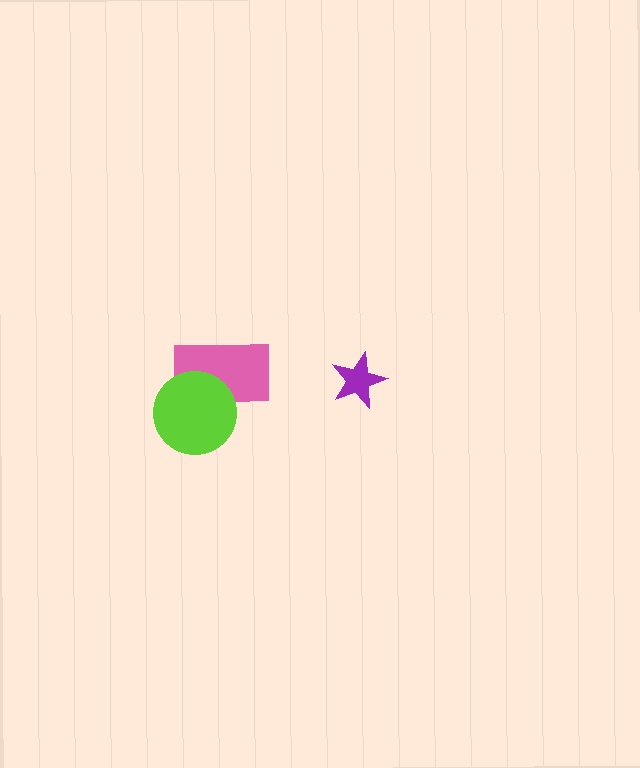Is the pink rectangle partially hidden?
Yes, it is partially covered by another shape.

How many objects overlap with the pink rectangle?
1 object overlaps with the pink rectangle.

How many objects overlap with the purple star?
0 objects overlap with the purple star.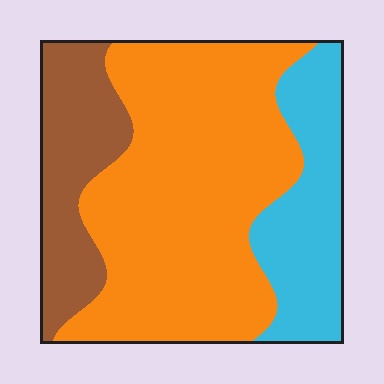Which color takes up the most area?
Orange, at roughly 60%.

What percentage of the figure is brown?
Brown takes up about one fifth (1/5) of the figure.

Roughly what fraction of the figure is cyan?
Cyan covers about 20% of the figure.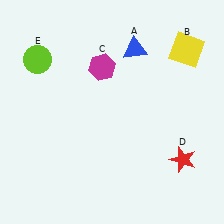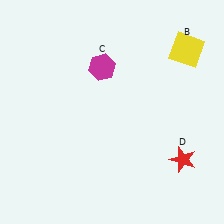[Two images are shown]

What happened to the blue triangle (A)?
The blue triangle (A) was removed in Image 2. It was in the top-right area of Image 1.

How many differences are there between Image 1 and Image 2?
There are 2 differences between the two images.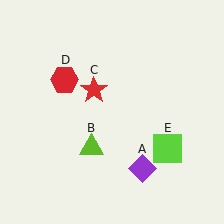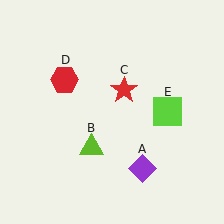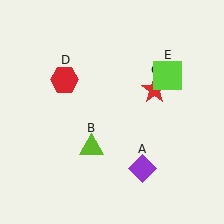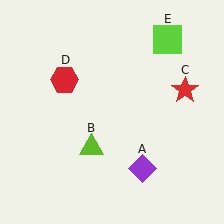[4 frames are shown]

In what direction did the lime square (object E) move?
The lime square (object E) moved up.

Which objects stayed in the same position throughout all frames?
Purple diamond (object A) and lime triangle (object B) and red hexagon (object D) remained stationary.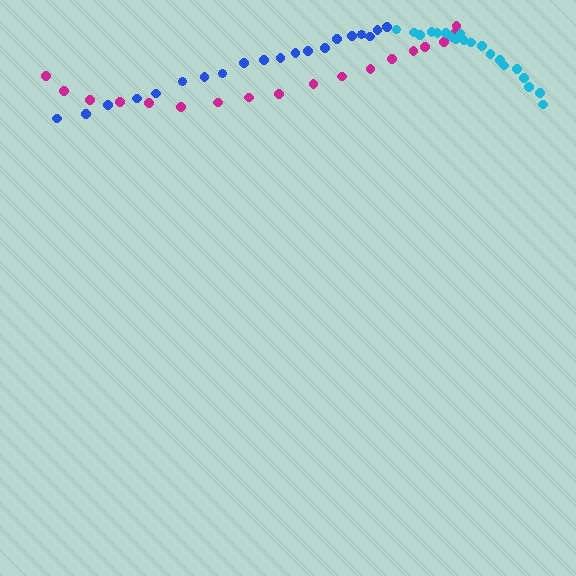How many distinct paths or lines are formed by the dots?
There are 3 distinct paths.